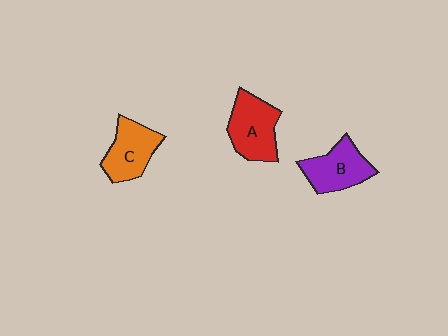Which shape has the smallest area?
Shape C (orange).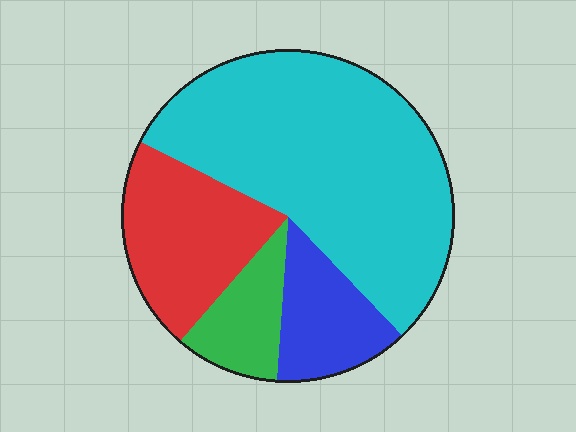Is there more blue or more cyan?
Cyan.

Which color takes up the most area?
Cyan, at roughly 55%.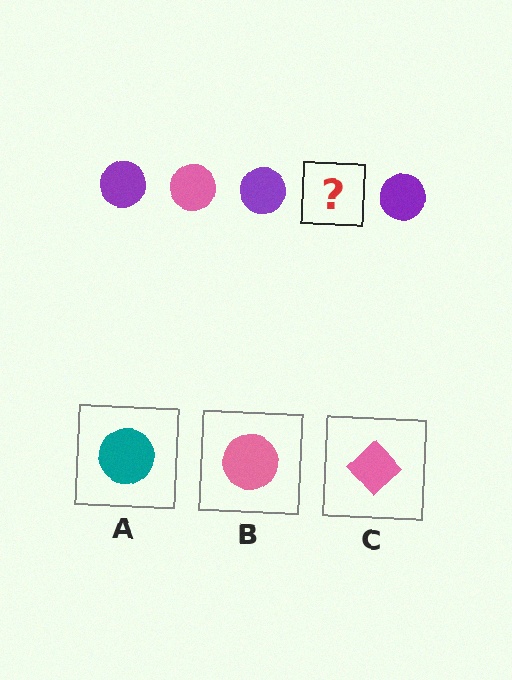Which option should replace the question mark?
Option B.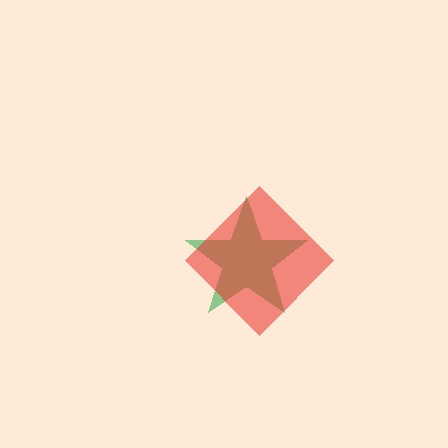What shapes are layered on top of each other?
The layered shapes are: a green star, a red diamond.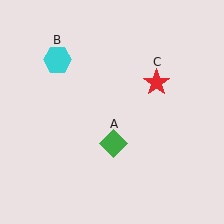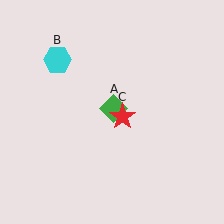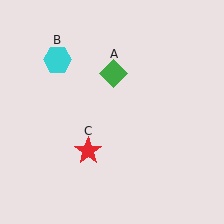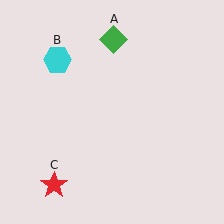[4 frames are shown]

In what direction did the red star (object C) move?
The red star (object C) moved down and to the left.